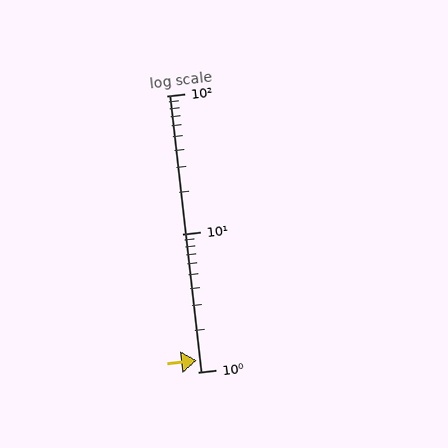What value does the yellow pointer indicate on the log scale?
The pointer indicates approximately 1.2.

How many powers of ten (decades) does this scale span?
The scale spans 2 decades, from 1 to 100.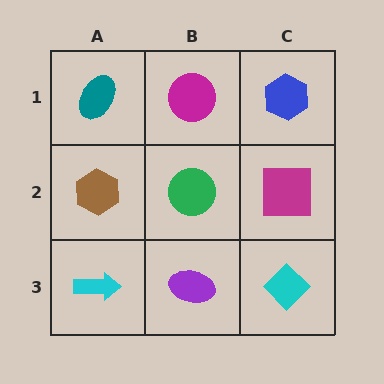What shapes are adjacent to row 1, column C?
A magenta square (row 2, column C), a magenta circle (row 1, column B).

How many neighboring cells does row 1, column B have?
3.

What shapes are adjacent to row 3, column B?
A green circle (row 2, column B), a cyan arrow (row 3, column A), a cyan diamond (row 3, column C).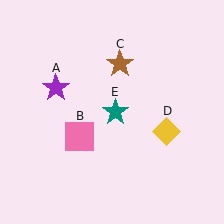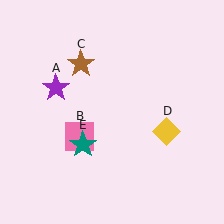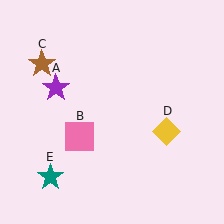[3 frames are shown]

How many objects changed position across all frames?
2 objects changed position: brown star (object C), teal star (object E).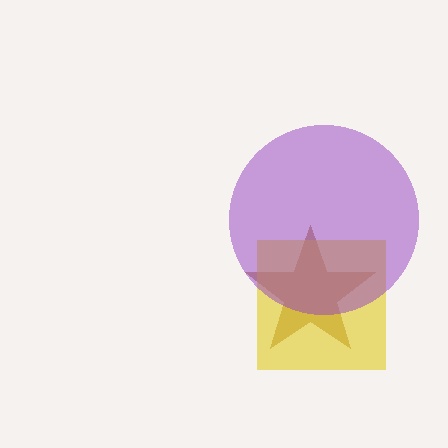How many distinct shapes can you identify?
There are 3 distinct shapes: a brown star, a yellow square, a purple circle.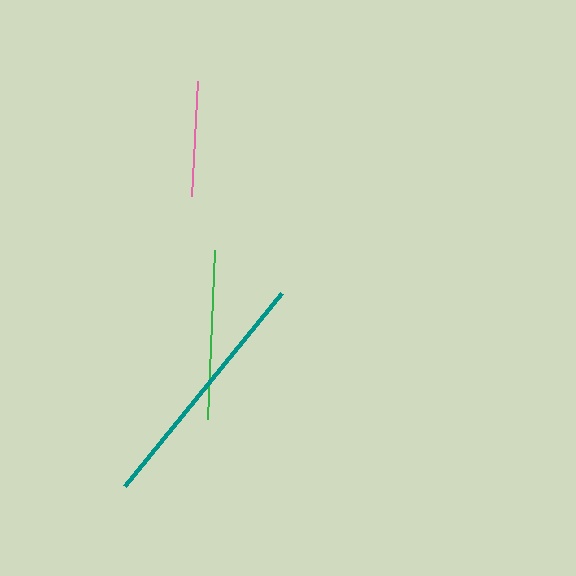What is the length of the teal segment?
The teal segment is approximately 248 pixels long.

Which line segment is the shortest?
The pink line is the shortest at approximately 115 pixels.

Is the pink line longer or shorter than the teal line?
The teal line is longer than the pink line.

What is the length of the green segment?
The green segment is approximately 169 pixels long.